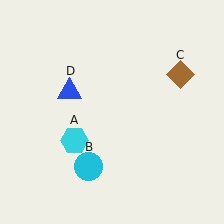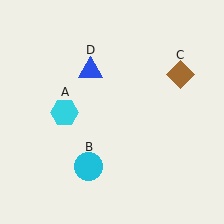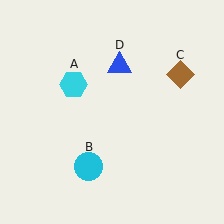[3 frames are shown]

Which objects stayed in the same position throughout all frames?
Cyan circle (object B) and brown diamond (object C) remained stationary.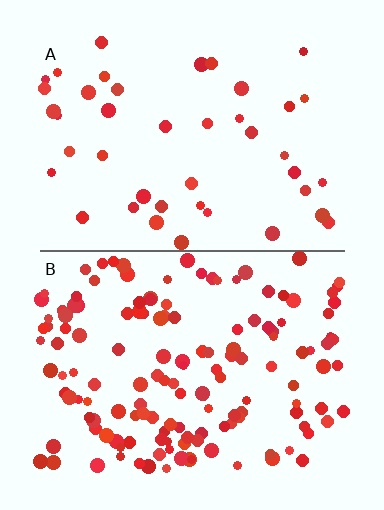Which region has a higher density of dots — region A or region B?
B (the bottom).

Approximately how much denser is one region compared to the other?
Approximately 3.5× — region B over region A.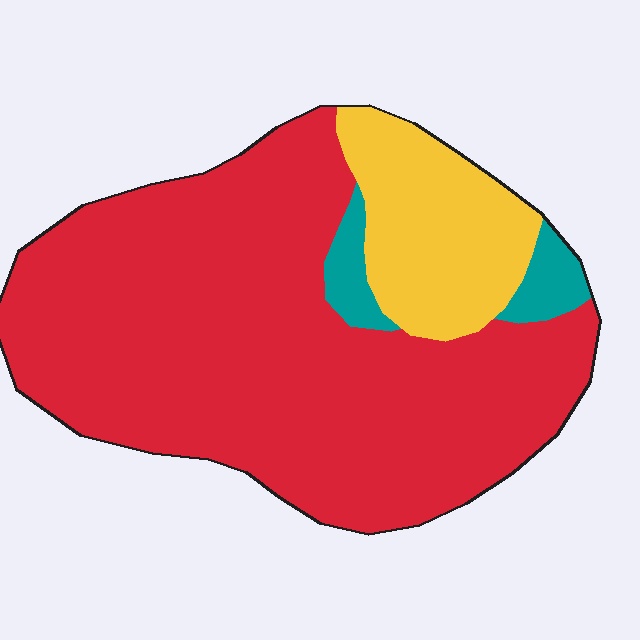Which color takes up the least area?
Teal, at roughly 5%.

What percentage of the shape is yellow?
Yellow takes up about one sixth (1/6) of the shape.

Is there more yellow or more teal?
Yellow.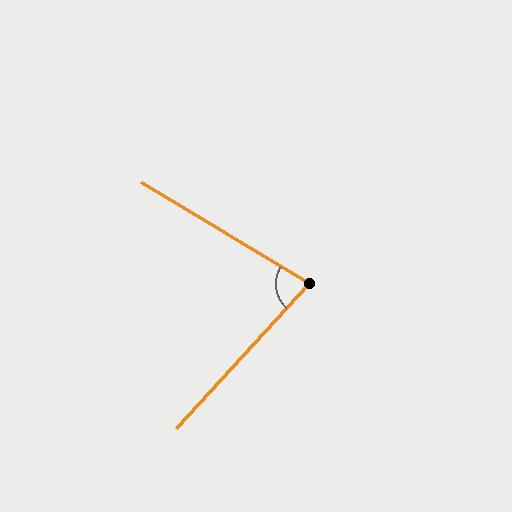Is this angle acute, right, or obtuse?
It is acute.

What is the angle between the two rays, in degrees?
Approximately 79 degrees.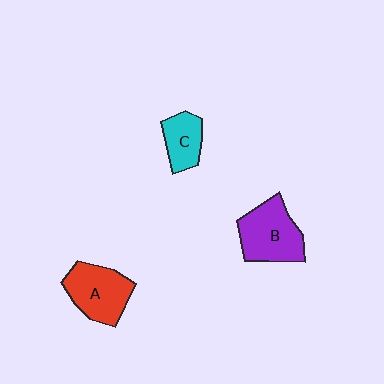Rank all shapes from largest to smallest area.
From largest to smallest: B (purple), A (red), C (cyan).